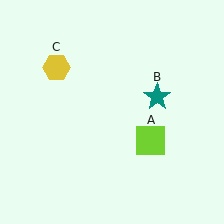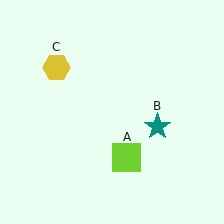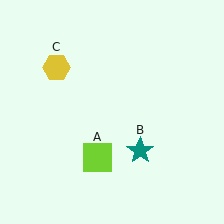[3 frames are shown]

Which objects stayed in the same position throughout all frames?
Yellow hexagon (object C) remained stationary.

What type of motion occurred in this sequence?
The lime square (object A), teal star (object B) rotated clockwise around the center of the scene.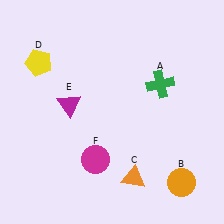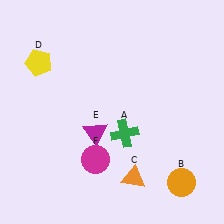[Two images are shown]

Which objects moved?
The objects that moved are: the green cross (A), the magenta triangle (E).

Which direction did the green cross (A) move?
The green cross (A) moved down.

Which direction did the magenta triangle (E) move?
The magenta triangle (E) moved down.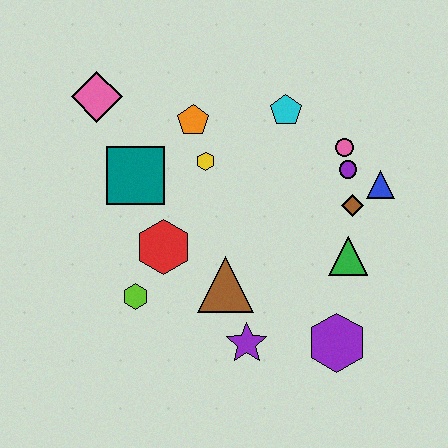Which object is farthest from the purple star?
The pink diamond is farthest from the purple star.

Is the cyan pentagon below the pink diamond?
Yes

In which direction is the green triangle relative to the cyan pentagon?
The green triangle is below the cyan pentagon.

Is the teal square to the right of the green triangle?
No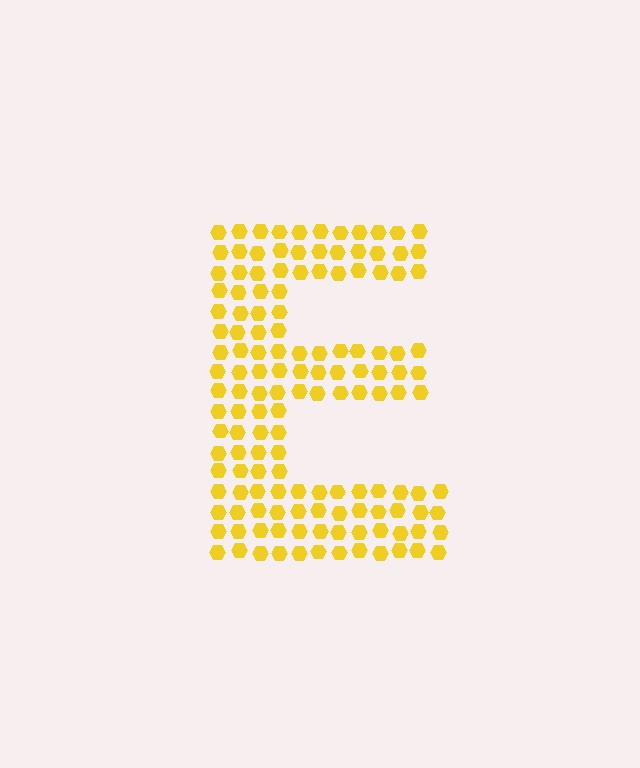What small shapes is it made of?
It is made of small hexagons.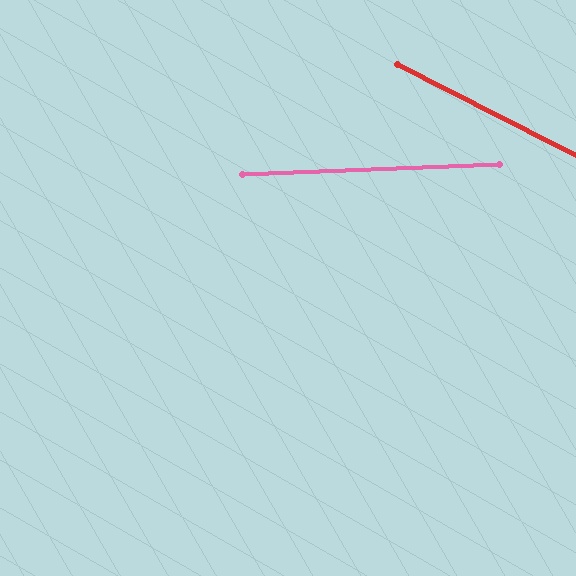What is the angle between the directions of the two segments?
Approximately 29 degrees.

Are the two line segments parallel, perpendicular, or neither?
Neither parallel nor perpendicular — they differ by about 29°.